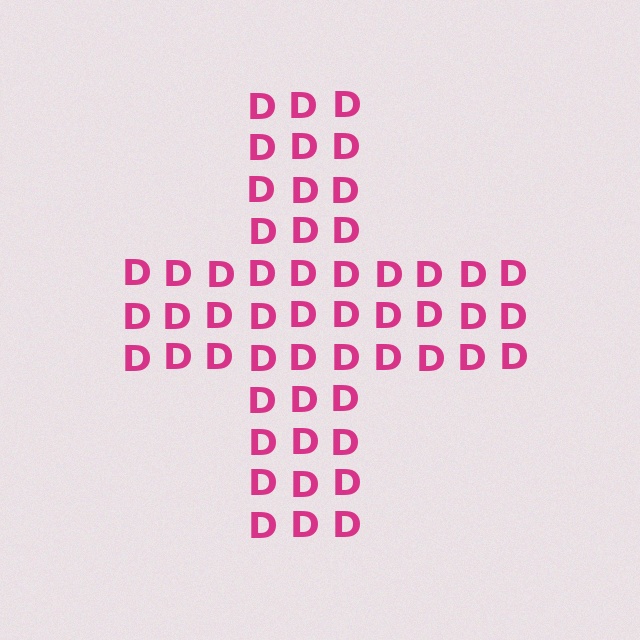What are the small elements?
The small elements are letter D's.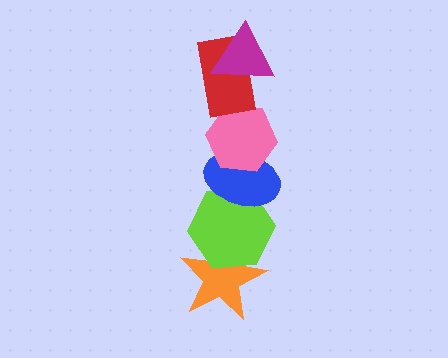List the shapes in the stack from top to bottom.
From top to bottom: the magenta triangle, the red rectangle, the pink hexagon, the blue ellipse, the lime hexagon, the orange star.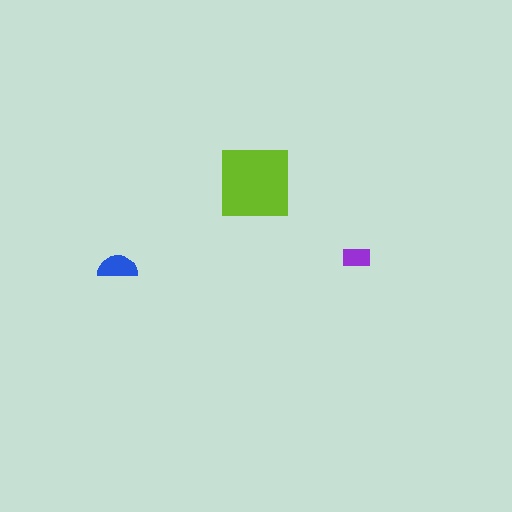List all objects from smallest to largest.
The purple rectangle, the blue semicircle, the lime square.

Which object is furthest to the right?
The purple rectangle is rightmost.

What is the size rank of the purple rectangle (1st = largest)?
3rd.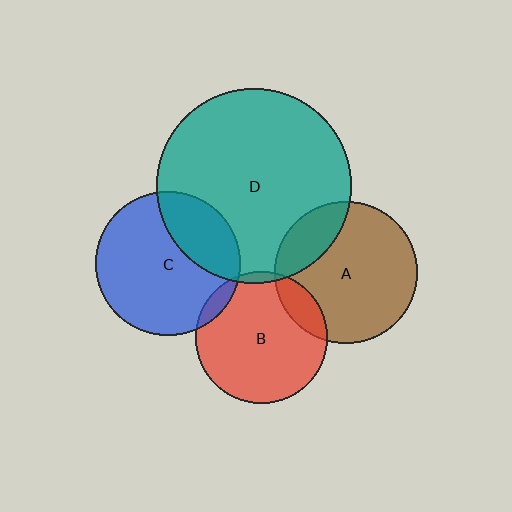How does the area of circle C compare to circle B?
Approximately 1.2 times.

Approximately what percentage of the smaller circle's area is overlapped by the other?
Approximately 5%.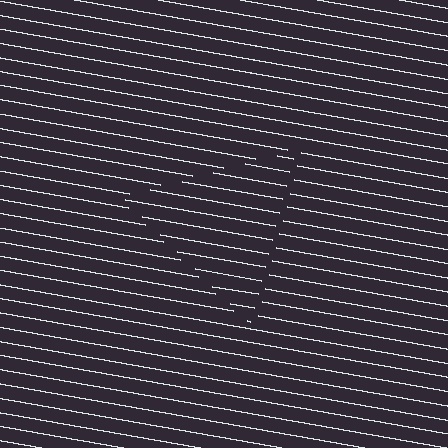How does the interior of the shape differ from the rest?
The interior of the shape contains the same grating, shifted by half a period — the contour is defined by the phase discontinuity where line-ends from the inner and outer gratings abut.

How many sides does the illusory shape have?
3 sides — the line-ends trace a triangle.